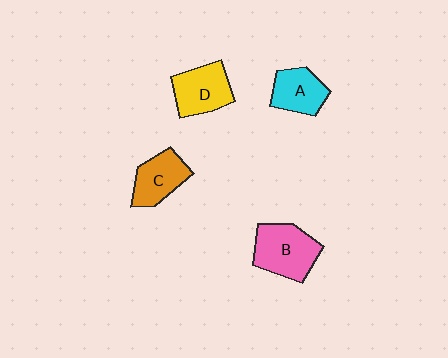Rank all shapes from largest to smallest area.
From largest to smallest: B (pink), D (yellow), C (orange), A (cyan).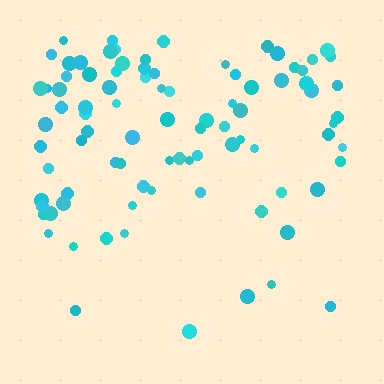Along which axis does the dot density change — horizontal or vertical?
Vertical.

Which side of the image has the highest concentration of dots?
The top.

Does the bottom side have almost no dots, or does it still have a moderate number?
Still a moderate number, just noticeably fewer than the top.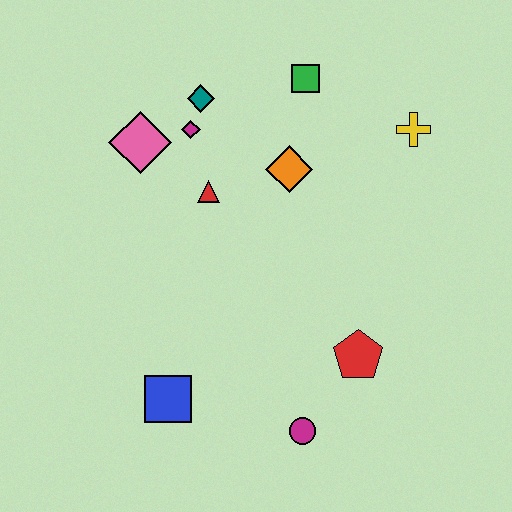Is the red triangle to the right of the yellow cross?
No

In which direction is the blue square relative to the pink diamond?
The blue square is below the pink diamond.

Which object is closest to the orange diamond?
The red triangle is closest to the orange diamond.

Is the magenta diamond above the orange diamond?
Yes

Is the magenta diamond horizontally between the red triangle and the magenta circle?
No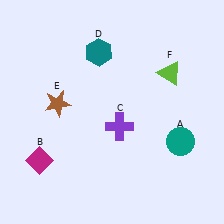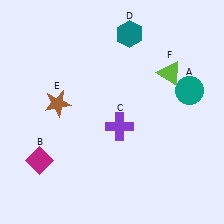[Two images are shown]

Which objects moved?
The objects that moved are: the teal circle (A), the teal hexagon (D).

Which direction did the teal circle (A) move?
The teal circle (A) moved up.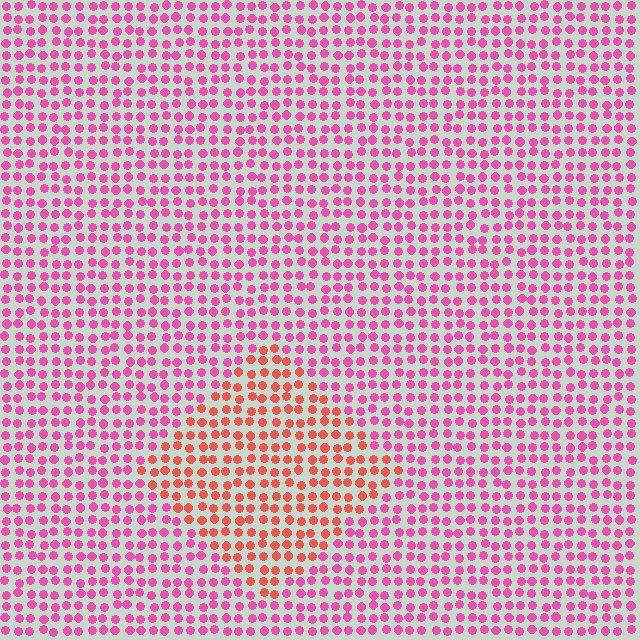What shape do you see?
I see a diamond.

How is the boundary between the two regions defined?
The boundary is defined purely by a slight shift in hue (about 41 degrees). Spacing, size, and orientation are identical on both sides.